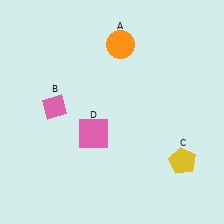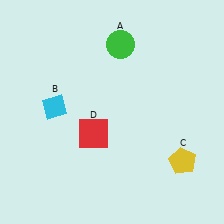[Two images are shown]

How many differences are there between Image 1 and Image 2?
There are 3 differences between the two images.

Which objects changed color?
A changed from orange to green. B changed from pink to cyan. D changed from pink to red.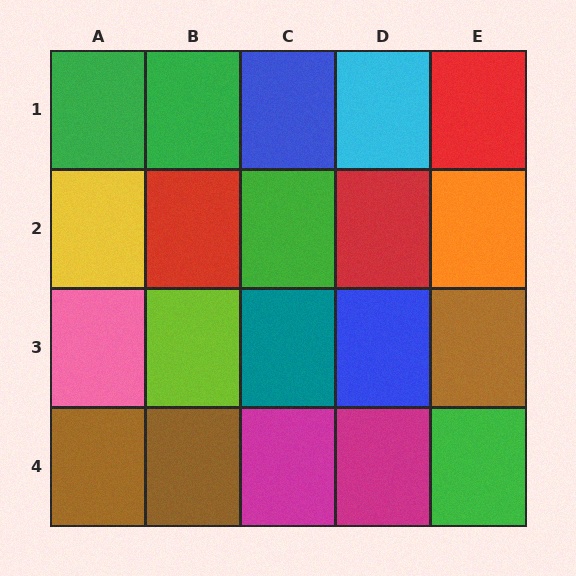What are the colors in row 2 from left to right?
Yellow, red, green, red, orange.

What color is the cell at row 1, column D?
Cyan.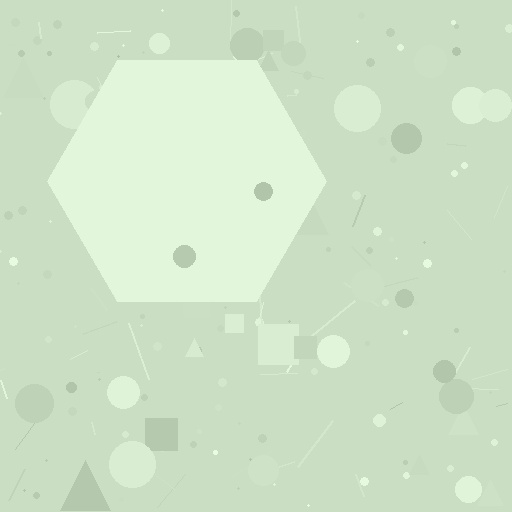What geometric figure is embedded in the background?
A hexagon is embedded in the background.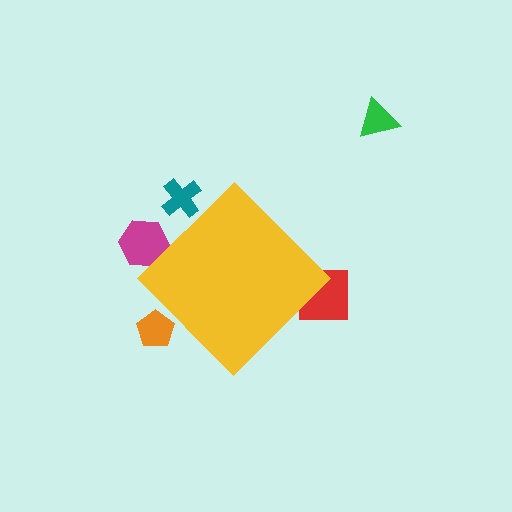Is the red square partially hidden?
Yes, the red square is partially hidden behind the yellow diamond.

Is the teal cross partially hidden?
Yes, the teal cross is partially hidden behind the yellow diamond.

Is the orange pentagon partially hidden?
Yes, the orange pentagon is partially hidden behind the yellow diamond.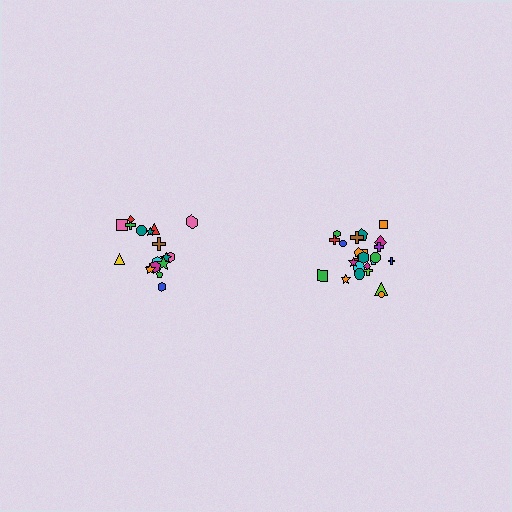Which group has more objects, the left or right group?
The right group.